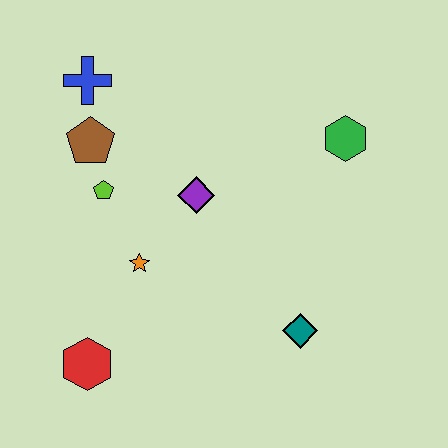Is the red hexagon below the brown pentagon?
Yes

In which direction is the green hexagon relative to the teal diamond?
The green hexagon is above the teal diamond.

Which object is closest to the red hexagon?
The orange star is closest to the red hexagon.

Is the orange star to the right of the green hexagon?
No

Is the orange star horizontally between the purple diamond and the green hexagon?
No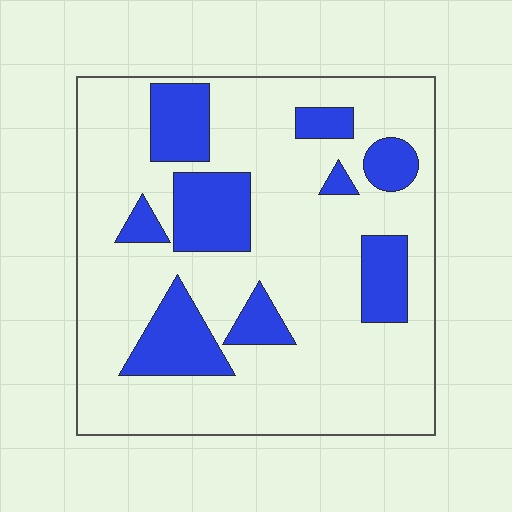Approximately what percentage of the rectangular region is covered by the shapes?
Approximately 25%.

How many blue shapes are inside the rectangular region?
9.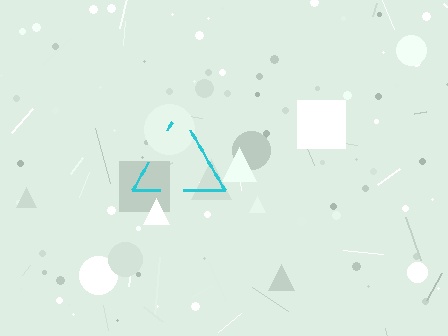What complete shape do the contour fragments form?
The contour fragments form a triangle.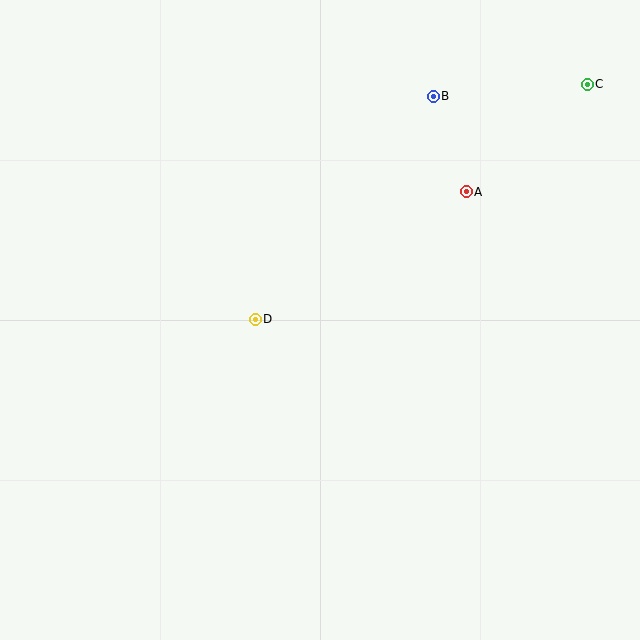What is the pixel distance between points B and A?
The distance between B and A is 101 pixels.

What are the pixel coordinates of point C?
Point C is at (587, 84).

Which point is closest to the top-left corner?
Point D is closest to the top-left corner.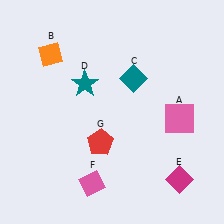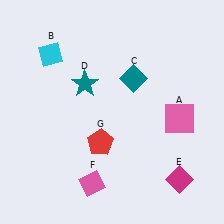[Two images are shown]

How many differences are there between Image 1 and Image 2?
There is 1 difference between the two images.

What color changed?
The diamond (B) changed from orange in Image 1 to cyan in Image 2.